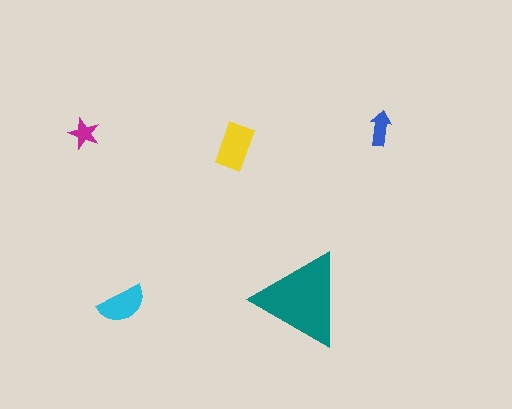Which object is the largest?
The teal triangle.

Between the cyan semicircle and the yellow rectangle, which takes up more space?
The yellow rectangle.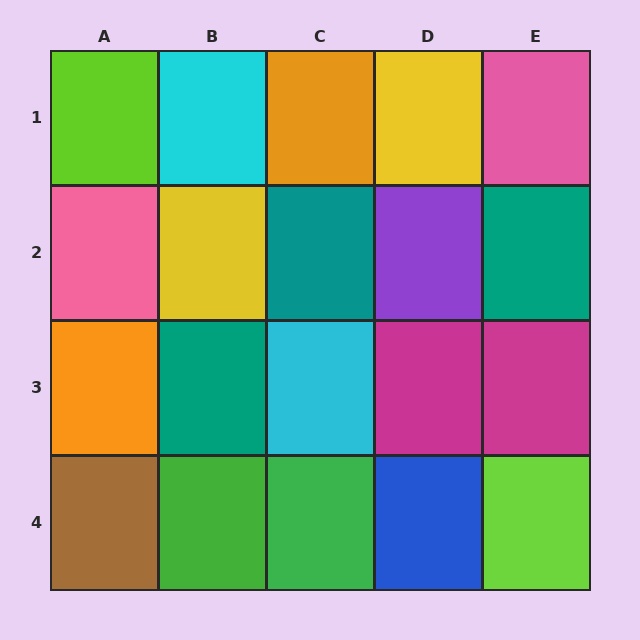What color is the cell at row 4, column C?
Green.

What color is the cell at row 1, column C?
Orange.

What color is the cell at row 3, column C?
Cyan.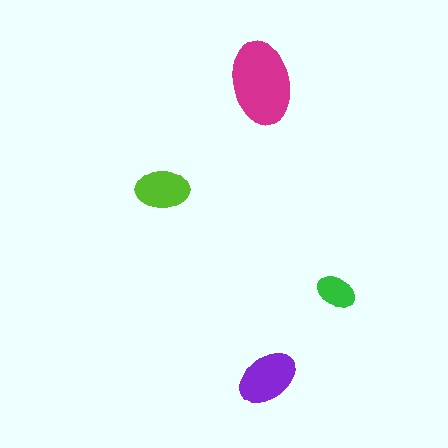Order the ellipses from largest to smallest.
the magenta one, the purple one, the lime one, the green one.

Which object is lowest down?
The purple ellipse is bottommost.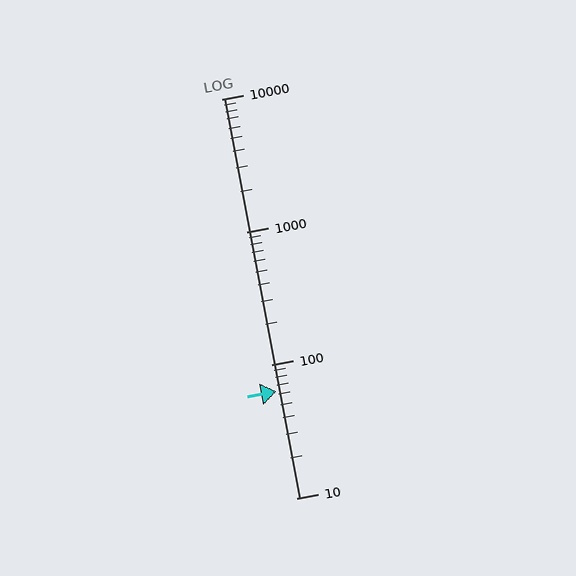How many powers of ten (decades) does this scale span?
The scale spans 3 decades, from 10 to 10000.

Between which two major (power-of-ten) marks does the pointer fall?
The pointer is between 10 and 100.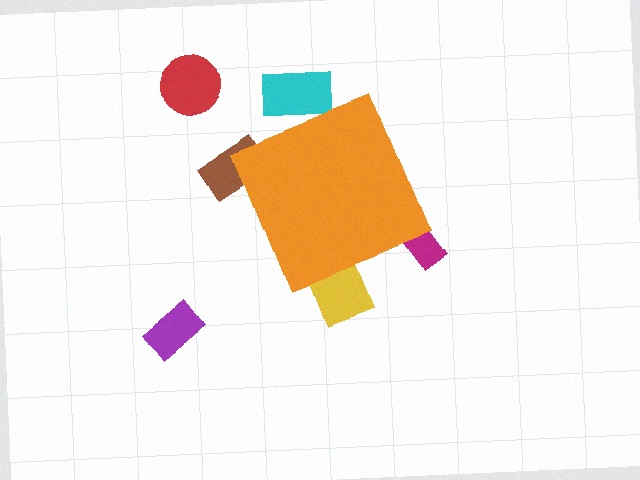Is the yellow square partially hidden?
Yes, the yellow square is partially hidden behind the orange diamond.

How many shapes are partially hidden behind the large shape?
4 shapes are partially hidden.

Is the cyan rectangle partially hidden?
Yes, the cyan rectangle is partially hidden behind the orange diamond.